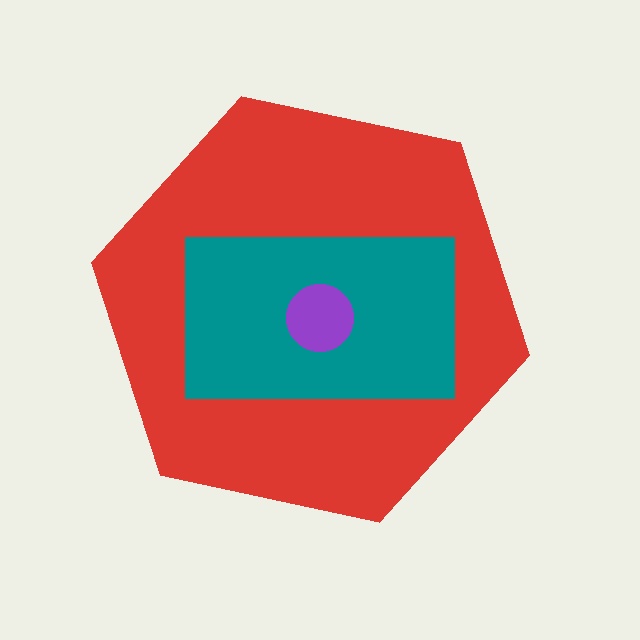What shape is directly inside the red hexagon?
The teal rectangle.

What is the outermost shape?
The red hexagon.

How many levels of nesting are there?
3.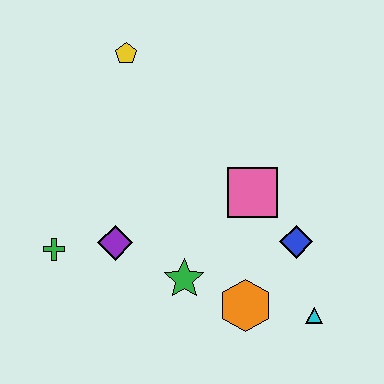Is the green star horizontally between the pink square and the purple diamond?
Yes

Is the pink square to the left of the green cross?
No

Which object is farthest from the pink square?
The green cross is farthest from the pink square.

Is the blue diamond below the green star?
No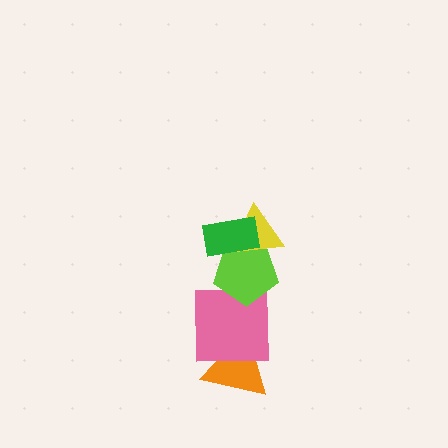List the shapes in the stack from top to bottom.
From top to bottom: the green rectangle, the yellow triangle, the lime pentagon, the pink square, the orange triangle.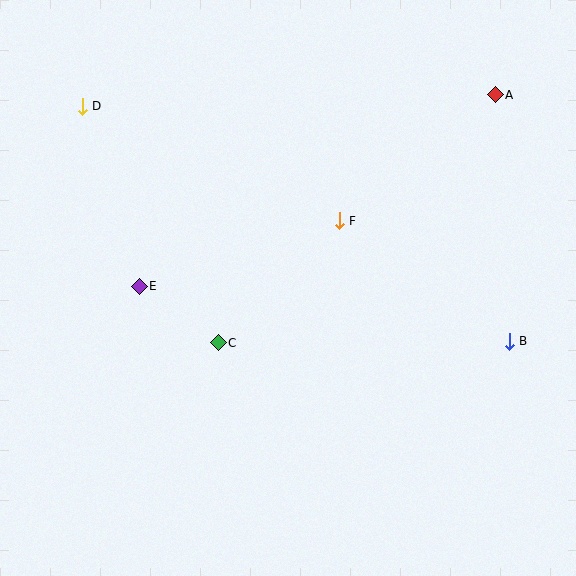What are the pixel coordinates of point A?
Point A is at (495, 95).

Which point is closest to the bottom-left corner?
Point C is closest to the bottom-left corner.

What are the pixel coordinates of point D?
Point D is at (82, 106).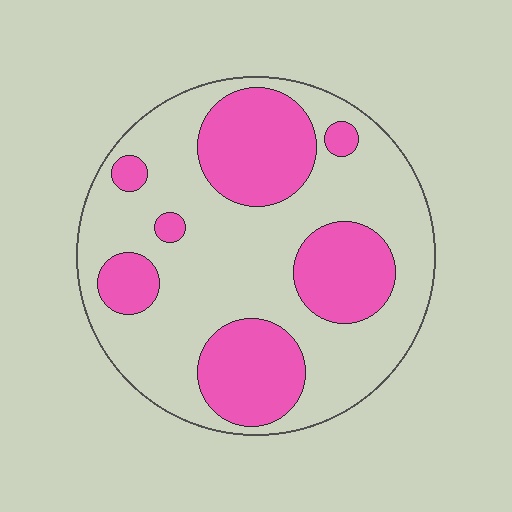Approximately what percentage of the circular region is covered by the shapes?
Approximately 35%.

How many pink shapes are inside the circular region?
7.